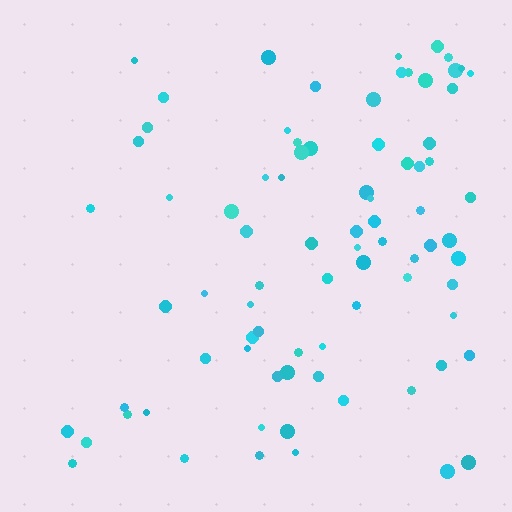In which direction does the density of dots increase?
From left to right, with the right side densest.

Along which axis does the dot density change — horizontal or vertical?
Horizontal.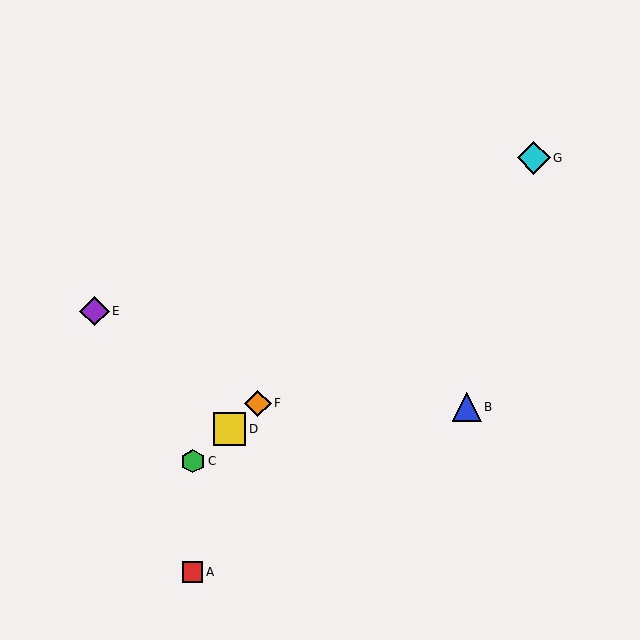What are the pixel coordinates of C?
Object C is at (193, 461).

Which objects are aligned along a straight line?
Objects C, D, F, G are aligned along a straight line.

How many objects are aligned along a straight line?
4 objects (C, D, F, G) are aligned along a straight line.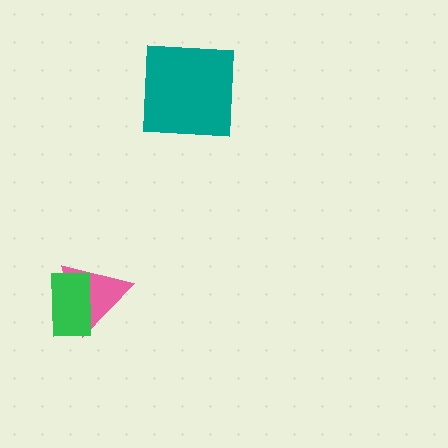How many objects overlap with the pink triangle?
1 object overlaps with the pink triangle.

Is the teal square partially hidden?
No, no other shape covers it.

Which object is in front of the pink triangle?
The green rectangle is in front of the pink triangle.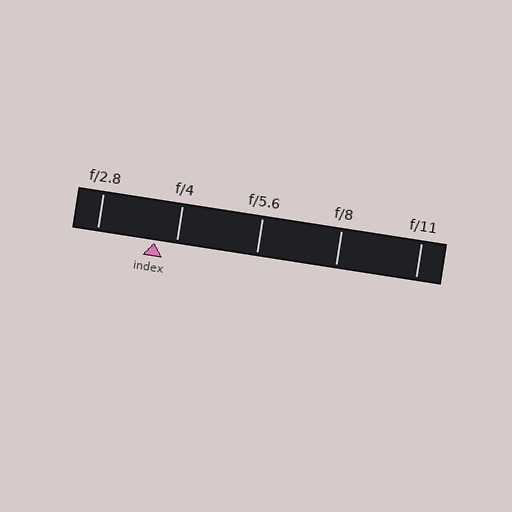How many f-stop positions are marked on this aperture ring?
There are 5 f-stop positions marked.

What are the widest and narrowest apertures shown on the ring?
The widest aperture shown is f/2.8 and the narrowest is f/11.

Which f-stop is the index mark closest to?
The index mark is closest to f/4.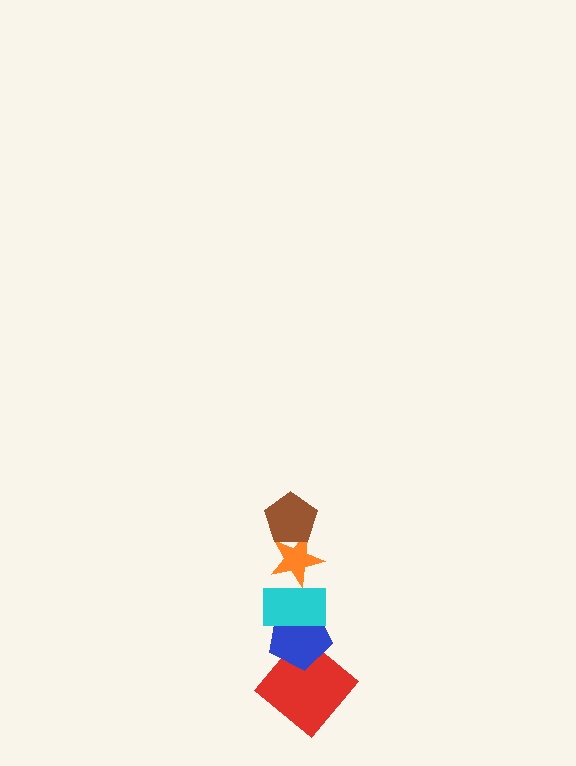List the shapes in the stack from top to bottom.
From top to bottom: the brown pentagon, the orange star, the cyan rectangle, the blue pentagon, the red diamond.